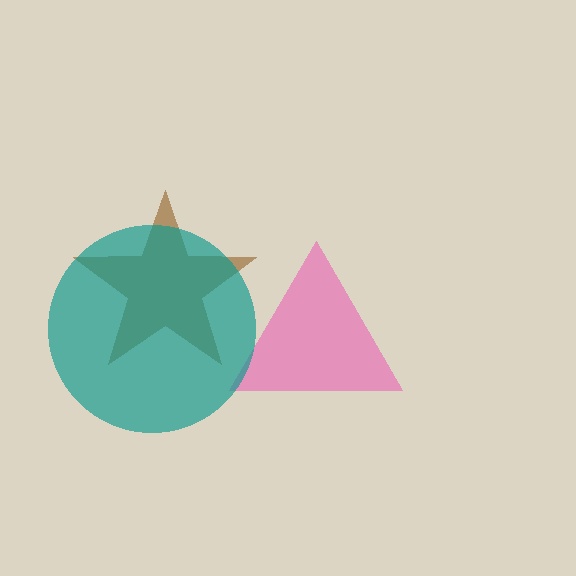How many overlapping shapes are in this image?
There are 3 overlapping shapes in the image.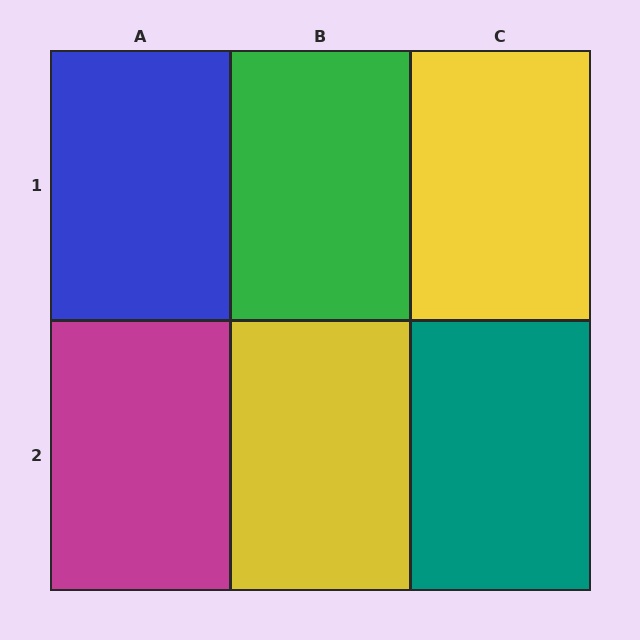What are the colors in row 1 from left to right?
Blue, green, yellow.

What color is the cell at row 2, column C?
Teal.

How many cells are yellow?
2 cells are yellow.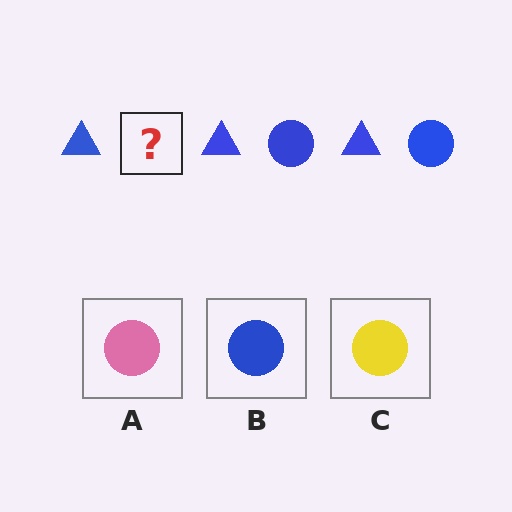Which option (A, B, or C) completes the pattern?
B.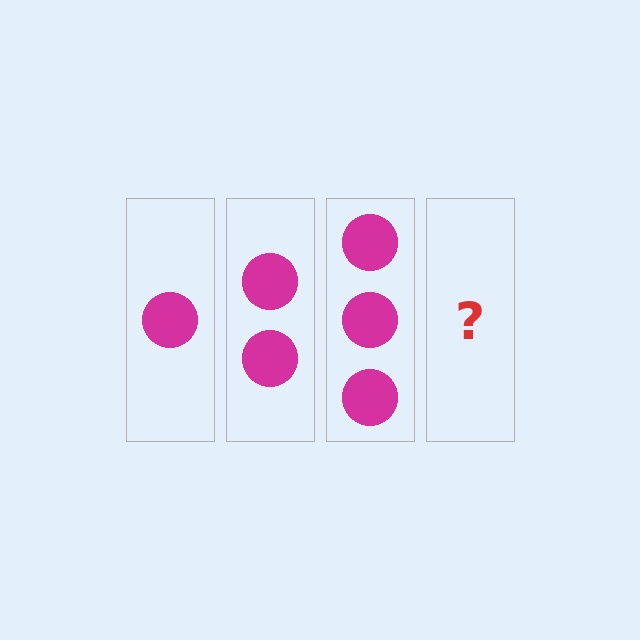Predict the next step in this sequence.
The next step is 4 circles.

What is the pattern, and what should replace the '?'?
The pattern is that each step adds one more circle. The '?' should be 4 circles.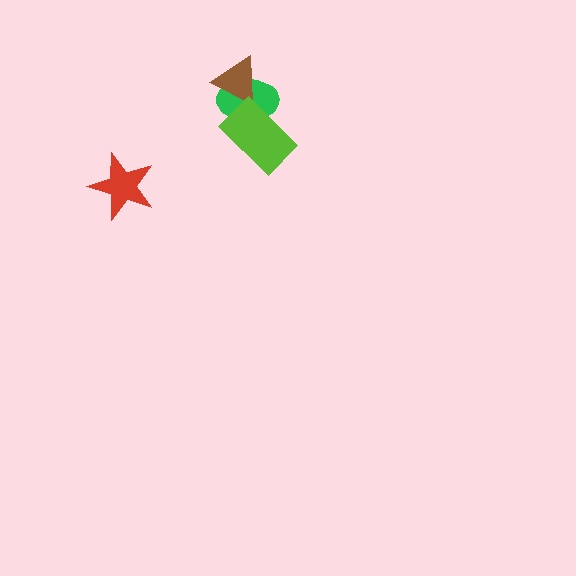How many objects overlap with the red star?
0 objects overlap with the red star.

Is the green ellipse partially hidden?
Yes, it is partially covered by another shape.